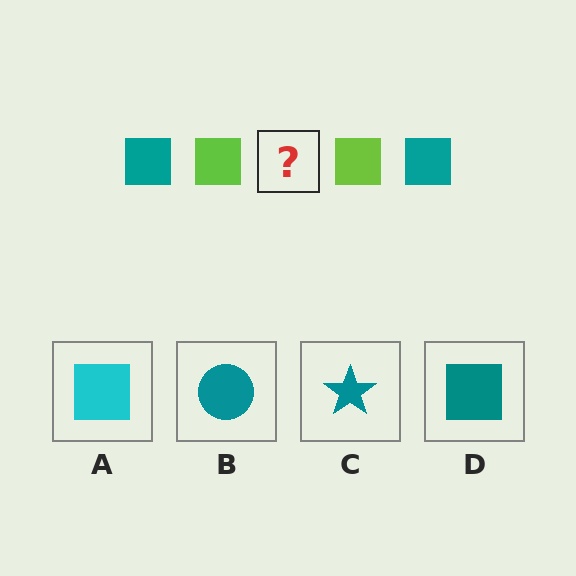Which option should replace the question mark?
Option D.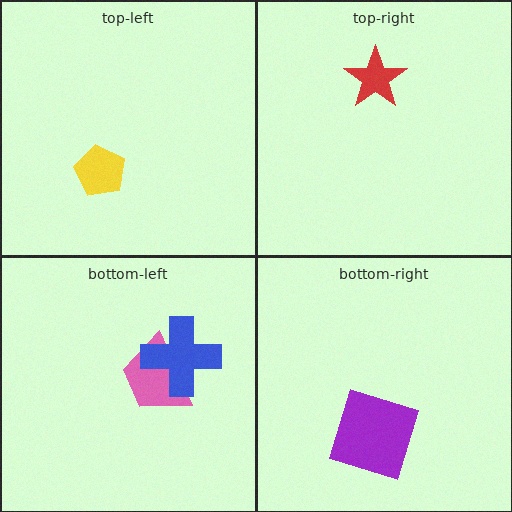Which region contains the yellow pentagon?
The top-left region.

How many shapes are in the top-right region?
1.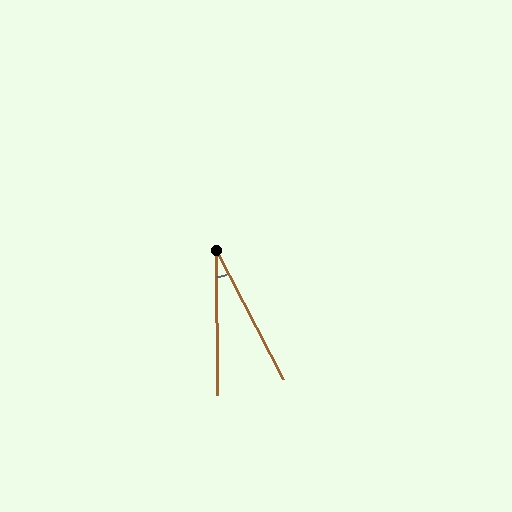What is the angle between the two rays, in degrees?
Approximately 27 degrees.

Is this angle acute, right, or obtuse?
It is acute.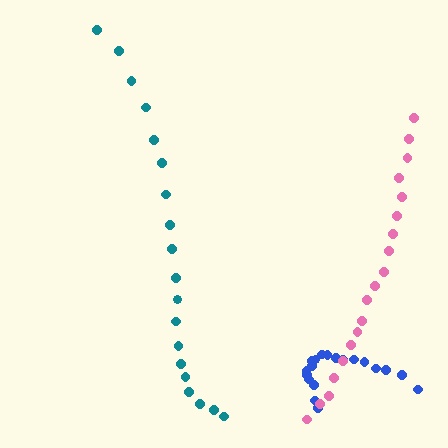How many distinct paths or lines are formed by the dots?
There are 3 distinct paths.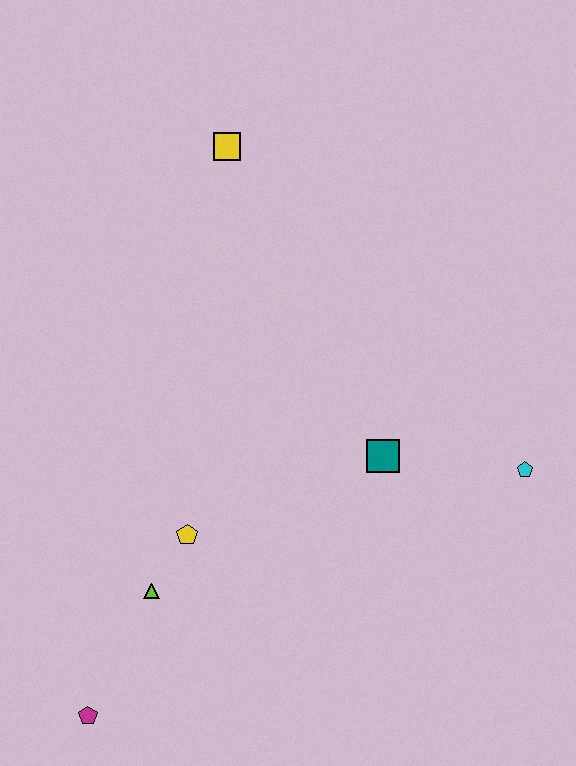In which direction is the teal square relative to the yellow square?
The teal square is below the yellow square.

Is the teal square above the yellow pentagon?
Yes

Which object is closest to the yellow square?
The teal square is closest to the yellow square.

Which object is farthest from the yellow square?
The magenta pentagon is farthest from the yellow square.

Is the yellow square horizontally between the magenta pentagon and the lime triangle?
No